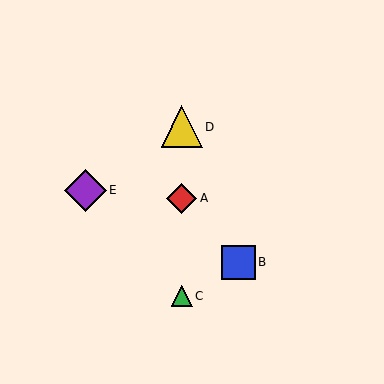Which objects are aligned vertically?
Objects A, C, D are aligned vertically.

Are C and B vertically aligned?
No, C is at x≈182 and B is at x≈238.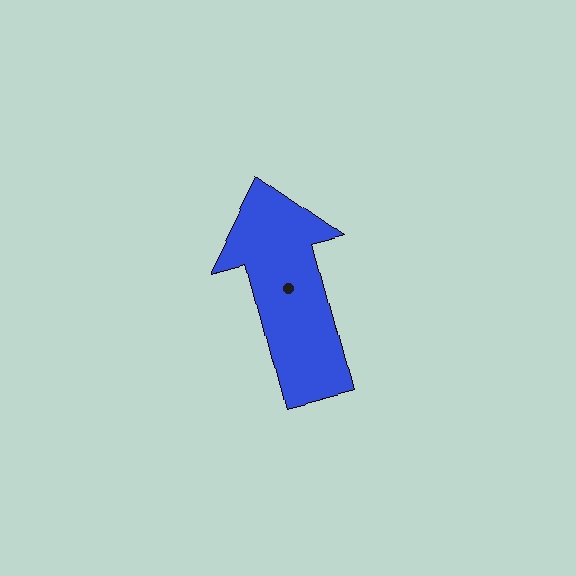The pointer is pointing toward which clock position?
Roughly 12 o'clock.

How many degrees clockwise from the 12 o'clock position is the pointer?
Approximately 345 degrees.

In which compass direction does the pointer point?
North.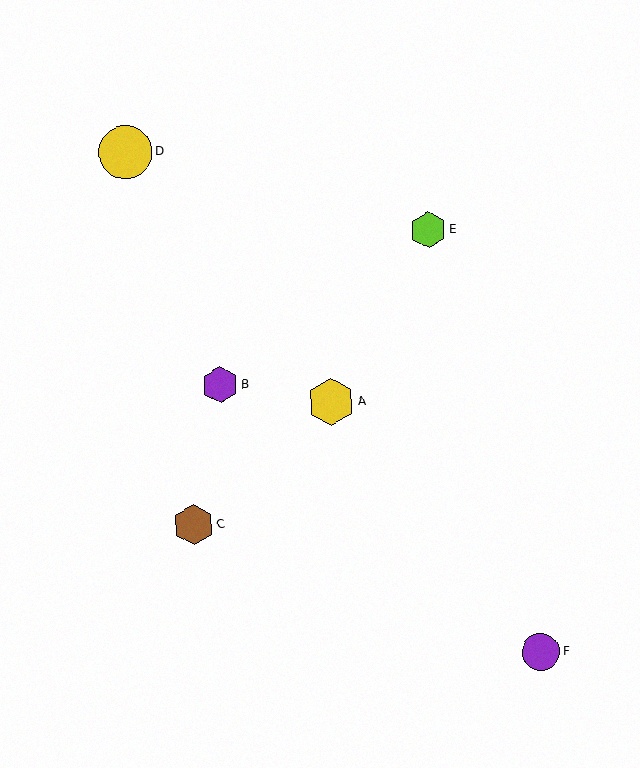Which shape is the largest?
The yellow circle (labeled D) is the largest.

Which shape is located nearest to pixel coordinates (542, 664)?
The purple circle (labeled F) at (541, 652) is nearest to that location.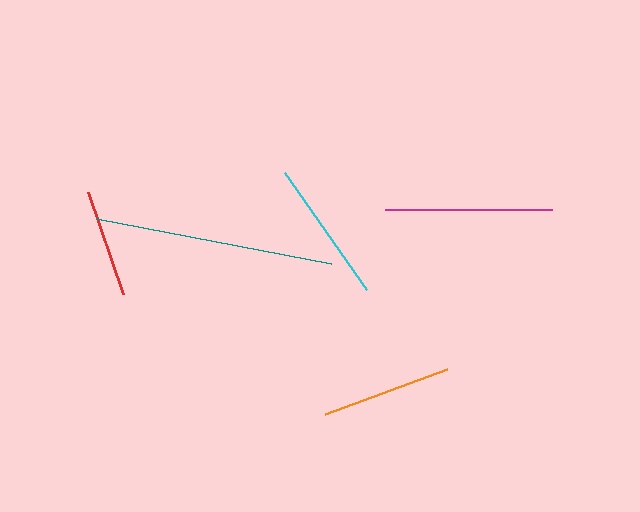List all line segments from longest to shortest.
From longest to shortest: teal, magenta, cyan, orange, red.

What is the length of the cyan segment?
The cyan segment is approximately 142 pixels long.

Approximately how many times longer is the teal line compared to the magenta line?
The teal line is approximately 1.4 times the length of the magenta line.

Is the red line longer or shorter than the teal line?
The teal line is longer than the red line.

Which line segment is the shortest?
The red line is the shortest at approximately 107 pixels.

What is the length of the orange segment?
The orange segment is approximately 130 pixels long.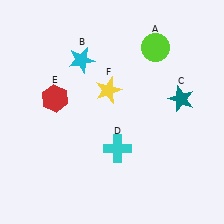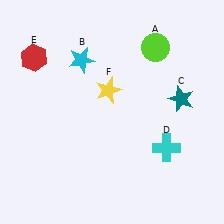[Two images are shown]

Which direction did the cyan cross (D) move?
The cyan cross (D) moved right.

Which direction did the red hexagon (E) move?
The red hexagon (E) moved up.